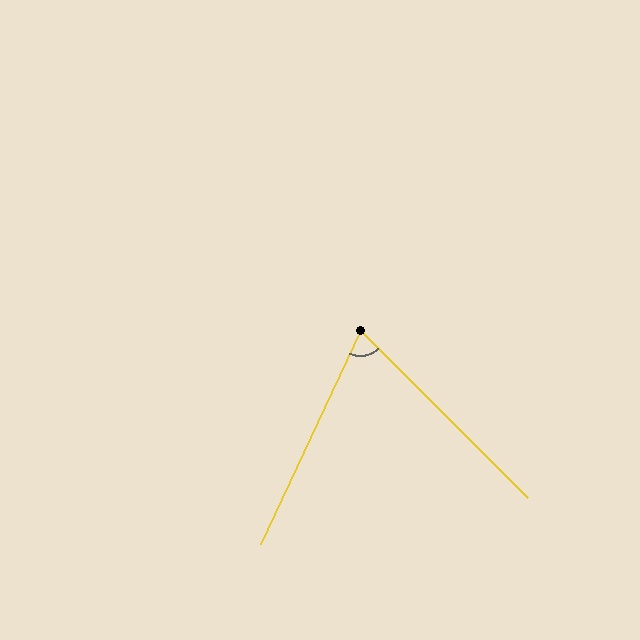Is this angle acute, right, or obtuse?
It is acute.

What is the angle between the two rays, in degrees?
Approximately 70 degrees.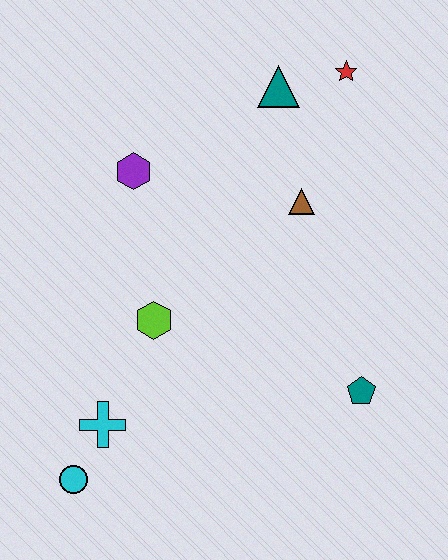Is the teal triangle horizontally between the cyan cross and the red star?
Yes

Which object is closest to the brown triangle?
The teal triangle is closest to the brown triangle.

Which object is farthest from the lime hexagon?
The red star is farthest from the lime hexagon.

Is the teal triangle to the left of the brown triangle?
Yes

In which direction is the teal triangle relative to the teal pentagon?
The teal triangle is above the teal pentagon.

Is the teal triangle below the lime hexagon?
No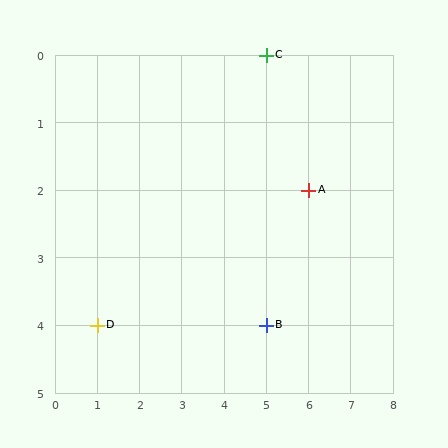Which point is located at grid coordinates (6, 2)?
Point A is at (6, 2).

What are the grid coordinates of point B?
Point B is at grid coordinates (5, 4).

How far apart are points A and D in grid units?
Points A and D are 5 columns and 2 rows apart (about 5.4 grid units diagonally).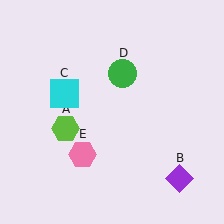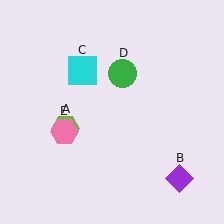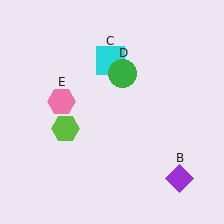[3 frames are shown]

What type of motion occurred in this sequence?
The cyan square (object C), pink hexagon (object E) rotated clockwise around the center of the scene.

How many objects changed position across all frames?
2 objects changed position: cyan square (object C), pink hexagon (object E).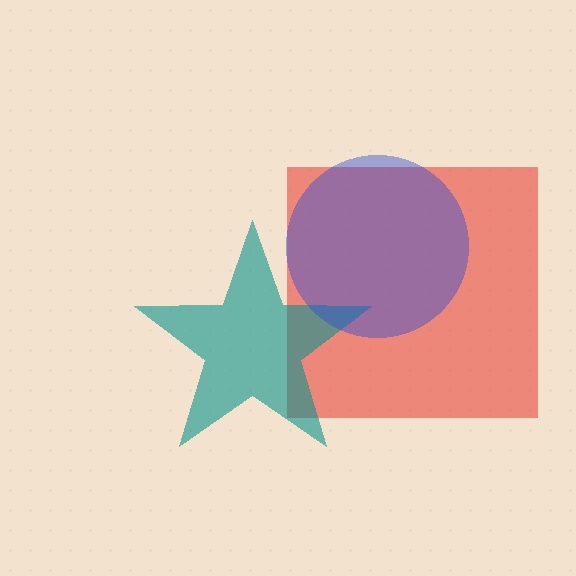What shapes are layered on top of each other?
The layered shapes are: a red square, a teal star, a blue circle.